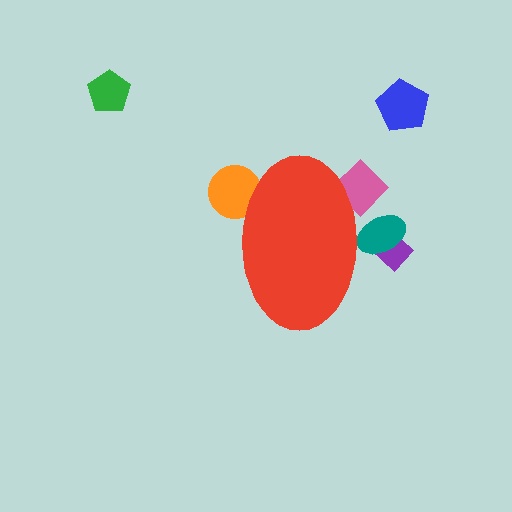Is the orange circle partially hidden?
Yes, the orange circle is partially hidden behind the red ellipse.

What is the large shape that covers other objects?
A red ellipse.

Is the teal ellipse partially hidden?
Yes, the teal ellipse is partially hidden behind the red ellipse.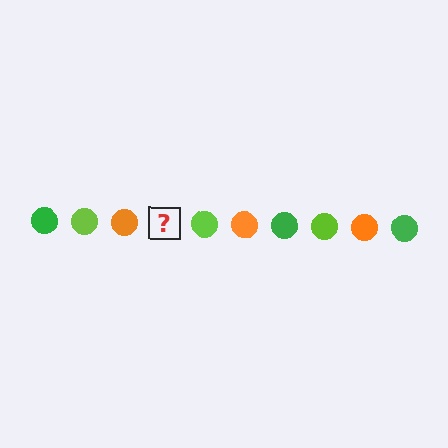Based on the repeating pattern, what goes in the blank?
The blank should be a green circle.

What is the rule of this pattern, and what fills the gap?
The rule is that the pattern cycles through green, lime, orange circles. The gap should be filled with a green circle.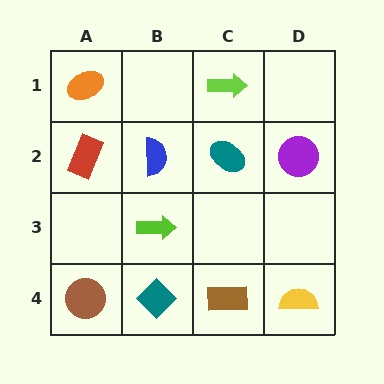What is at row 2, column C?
A teal ellipse.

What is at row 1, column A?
An orange ellipse.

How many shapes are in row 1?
2 shapes.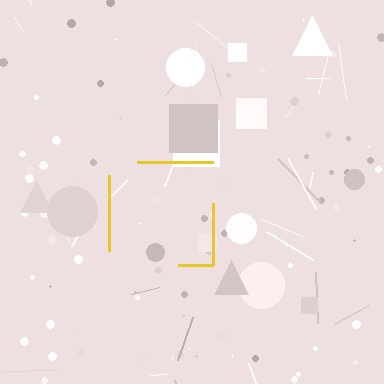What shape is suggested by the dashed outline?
The dashed outline suggests a square.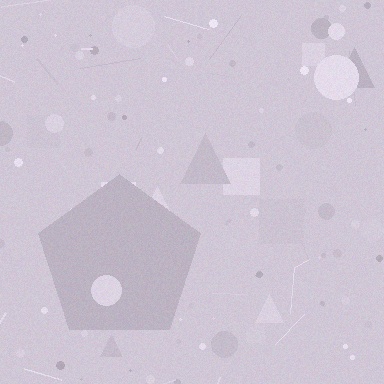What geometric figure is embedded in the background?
A pentagon is embedded in the background.